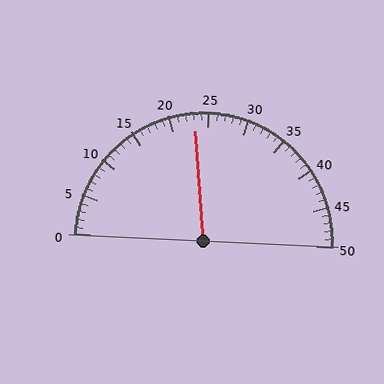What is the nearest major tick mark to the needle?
The nearest major tick mark is 25.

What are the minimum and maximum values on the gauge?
The gauge ranges from 0 to 50.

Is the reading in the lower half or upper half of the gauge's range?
The reading is in the lower half of the range (0 to 50).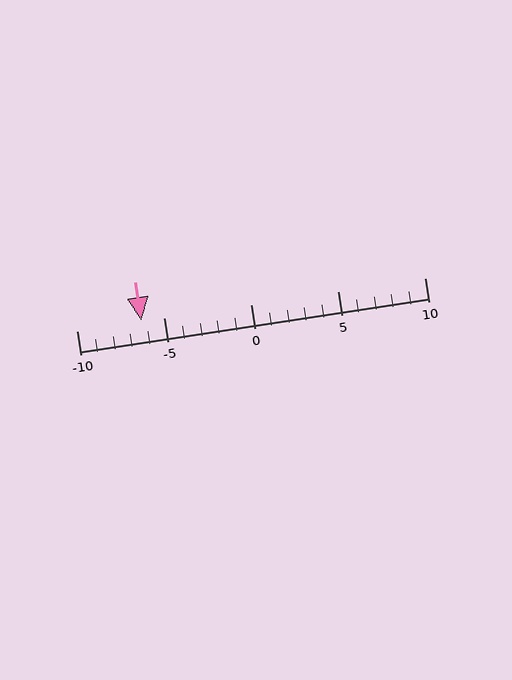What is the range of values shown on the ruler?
The ruler shows values from -10 to 10.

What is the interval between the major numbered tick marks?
The major tick marks are spaced 5 units apart.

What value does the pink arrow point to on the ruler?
The pink arrow points to approximately -6.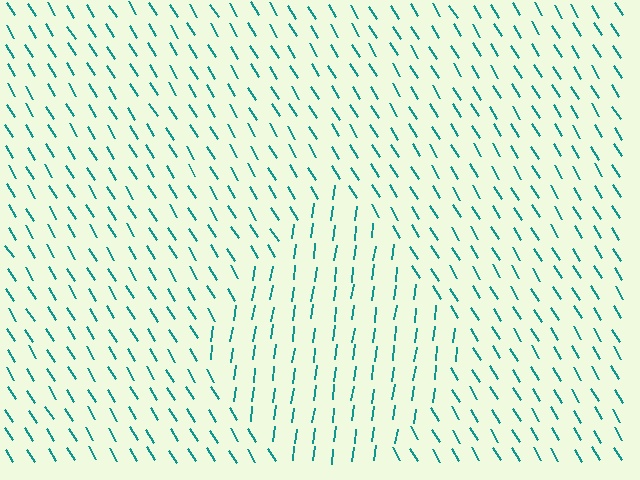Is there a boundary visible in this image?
Yes, there is a texture boundary formed by a change in line orientation.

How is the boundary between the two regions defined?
The boundary is defined purely by a change in line orientation (approximately 39 degrees difference). All lines are the same color and thickness.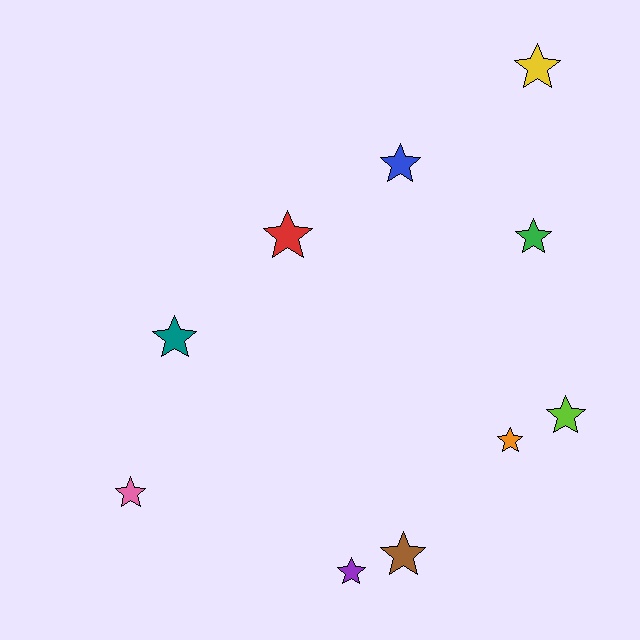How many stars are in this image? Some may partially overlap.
There are 10 stars.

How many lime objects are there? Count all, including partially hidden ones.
There is 1 lime object.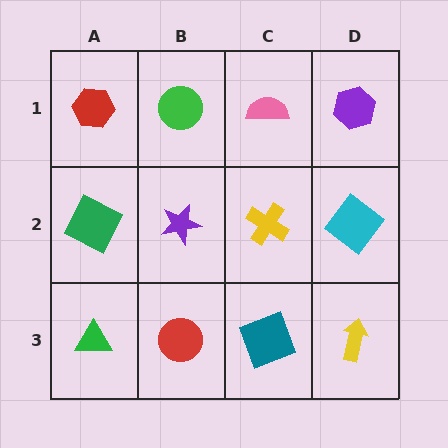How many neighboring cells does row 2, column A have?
3.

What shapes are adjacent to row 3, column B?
A purple star (row 2, column B), a green triangle (row 3, column A), a teal square (row 3, column C).